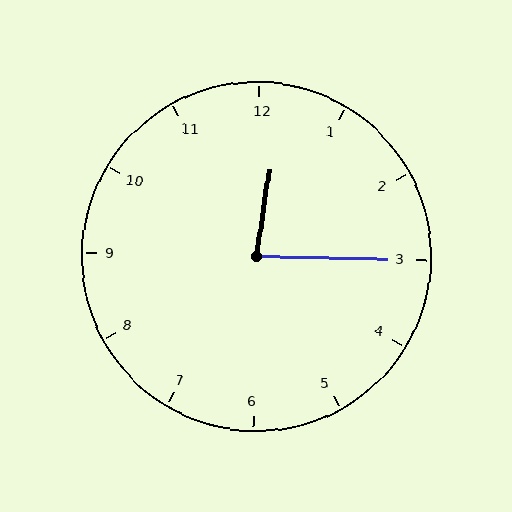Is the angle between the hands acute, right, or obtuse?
It is acute.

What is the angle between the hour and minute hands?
Approximately 82 degrees.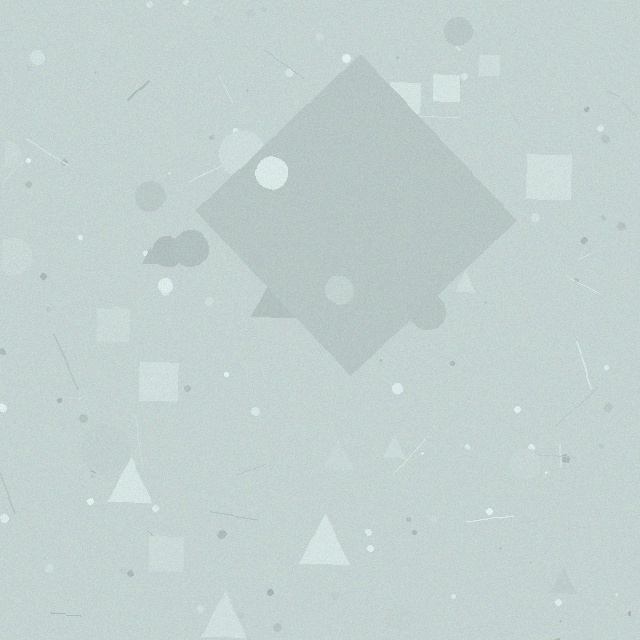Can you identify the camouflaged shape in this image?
The camouflaged shape is a diamond.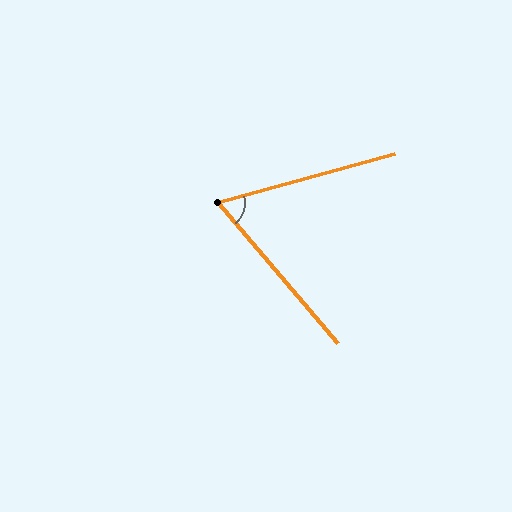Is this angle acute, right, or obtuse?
It is acute.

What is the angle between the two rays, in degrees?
Approximately 65 degrees.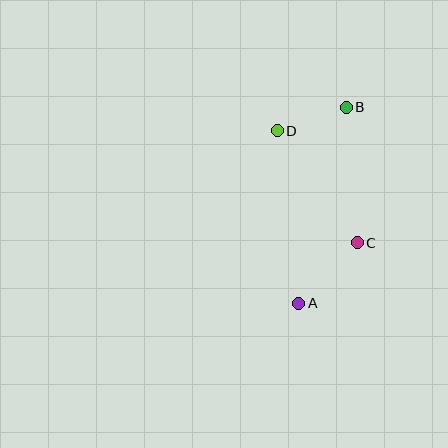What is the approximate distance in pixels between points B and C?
The distance between B and C is approximately 136 pixels.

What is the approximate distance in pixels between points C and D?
The distance between C and D is approximately 137 pixels.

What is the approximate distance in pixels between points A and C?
The distance between A and C is approximately 84 pixels.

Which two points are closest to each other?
Points B and D are closest to each other.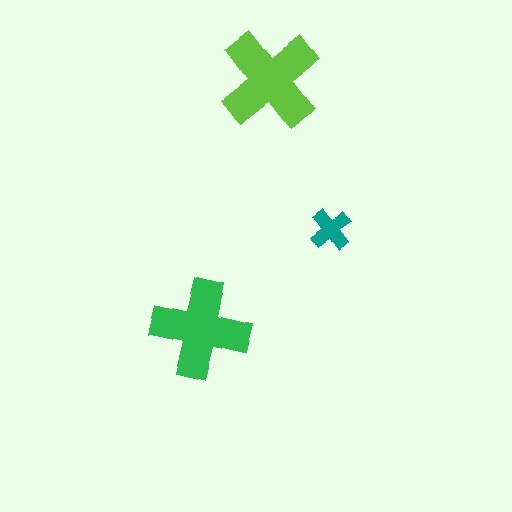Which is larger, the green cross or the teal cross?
The green one.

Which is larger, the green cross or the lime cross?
The lime one.